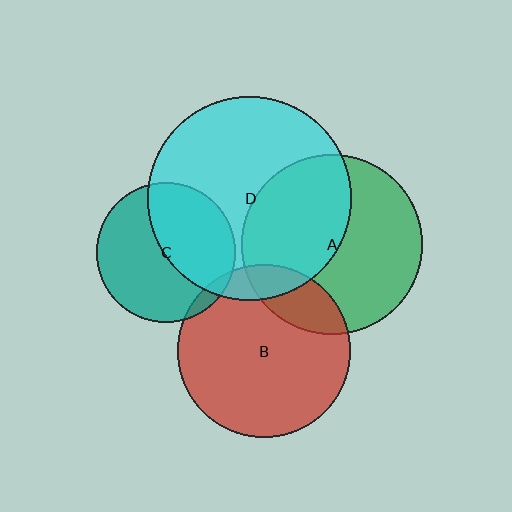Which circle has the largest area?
Circle D (cyan).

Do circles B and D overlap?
Yes.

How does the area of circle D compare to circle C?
Approximately 2.1 times.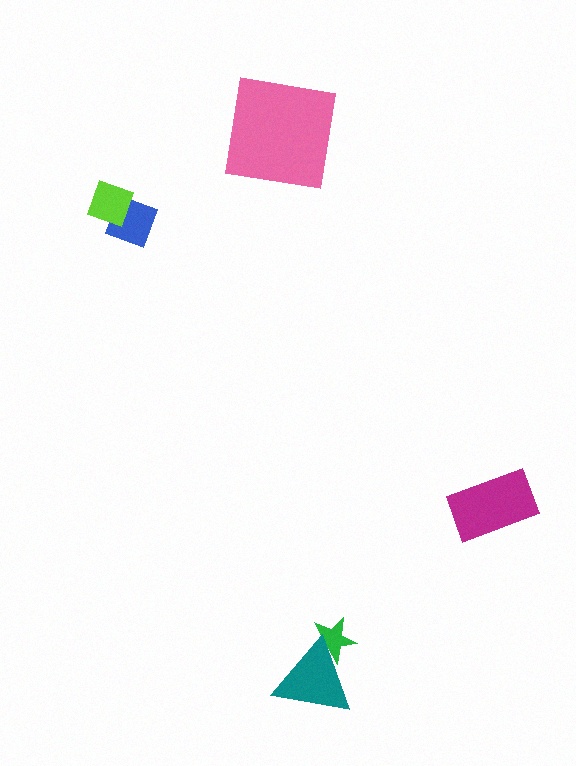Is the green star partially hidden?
Yes, it is partially covered by another shape.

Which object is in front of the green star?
The teal triangle is in front of the green star.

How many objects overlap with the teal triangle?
1 object overlaps with the teal triangle.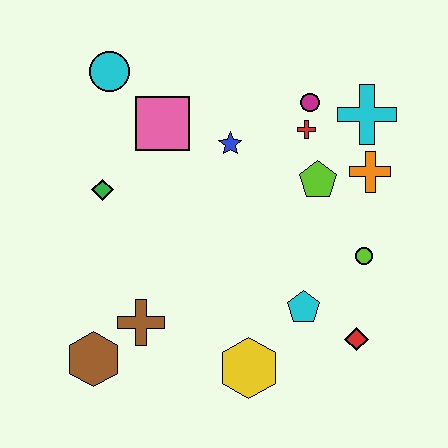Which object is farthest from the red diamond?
The cyan circle is farthest from the red diamond.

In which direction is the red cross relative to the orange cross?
The red cross is to the left of the orange cross.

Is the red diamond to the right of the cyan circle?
Yes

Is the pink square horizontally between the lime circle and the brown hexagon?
Yes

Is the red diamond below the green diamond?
Yes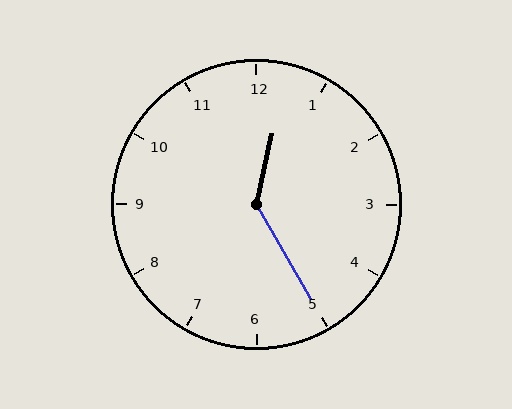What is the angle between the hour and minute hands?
Approximately 138 degrees.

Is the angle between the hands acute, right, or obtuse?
It is obtuse.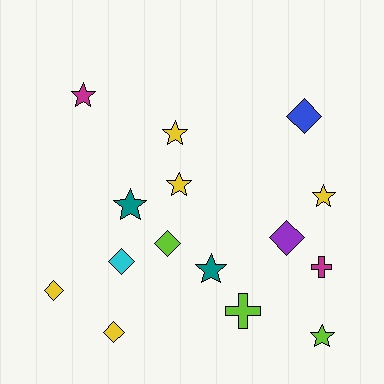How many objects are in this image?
There are 15 objects.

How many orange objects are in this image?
There are no orange objects.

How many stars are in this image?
There are 7 stars.